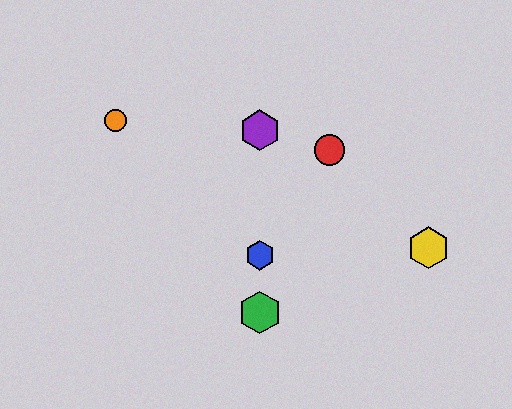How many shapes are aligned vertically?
3 shapes (the blue hexagon, the green hexagon, the purple hexagon) are aligned vertically.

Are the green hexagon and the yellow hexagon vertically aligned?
No, the green hexagon is at x≈260 and the yellow hexagon is at x≈429.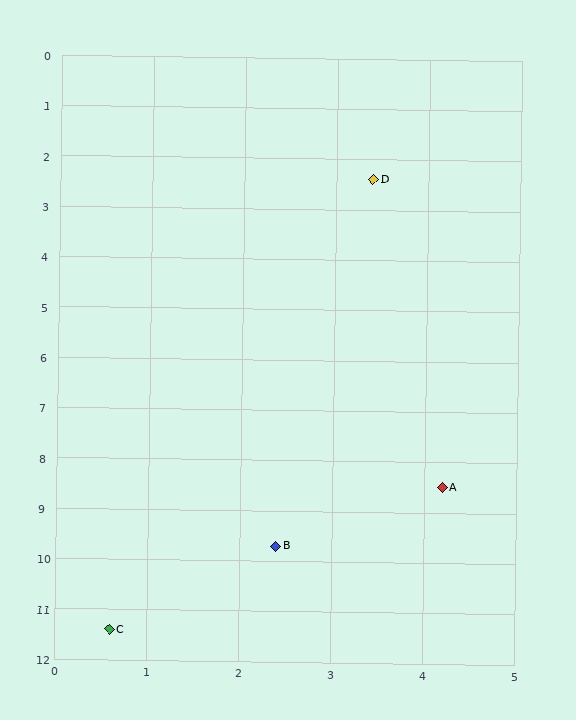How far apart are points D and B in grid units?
Points D and B are about 7.4 grid units apart.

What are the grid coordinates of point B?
Point B is at approximately (2.4, 9.7).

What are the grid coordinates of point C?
Point C is at approximately (0.6, 11.4).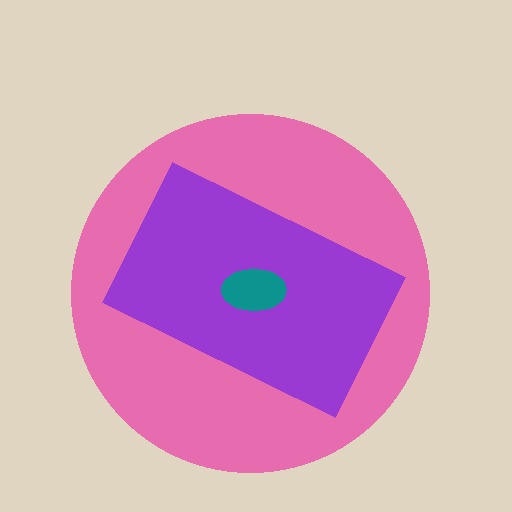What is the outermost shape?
The pink circle.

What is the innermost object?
The teal ellipse.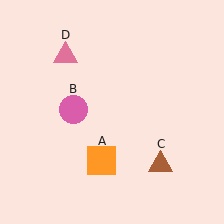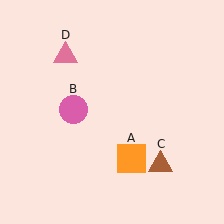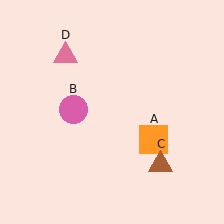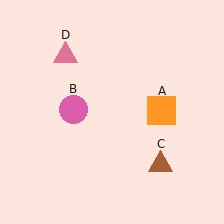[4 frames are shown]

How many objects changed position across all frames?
1 object changed position: orange square (object A).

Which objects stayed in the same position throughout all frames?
Pink circle (object B) and brown triangle (object C) and pink triangle (object D) remained stationary.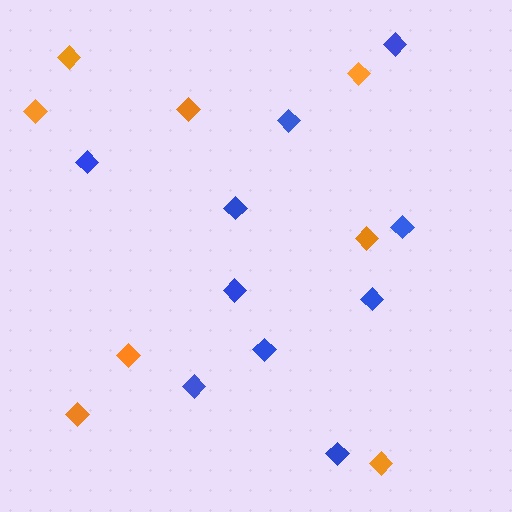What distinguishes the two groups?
There are 2 groups: one group of orange diamonds (8) and one group of blue diamonds (10).